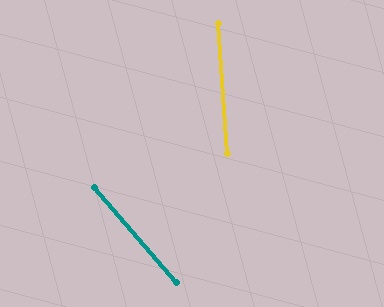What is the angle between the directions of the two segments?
Approximately 37 degrees.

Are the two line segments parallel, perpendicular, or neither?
Neither parallel nor perpendicular — they differ by about 37°.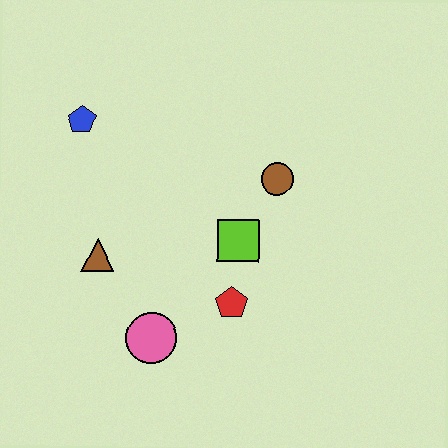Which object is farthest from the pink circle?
The blue pentagon is farthest from the pink circle.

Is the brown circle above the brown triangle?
Yes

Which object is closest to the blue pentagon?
The brown triangle is closest to the blue pentagon.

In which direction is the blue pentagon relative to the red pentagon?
The blue pentagon is above the red pentagon.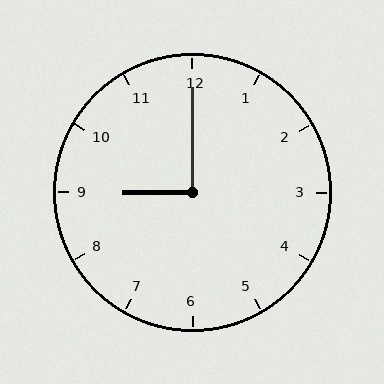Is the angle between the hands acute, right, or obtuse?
It is right.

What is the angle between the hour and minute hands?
Approximately 90 degrees.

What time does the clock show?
9:00.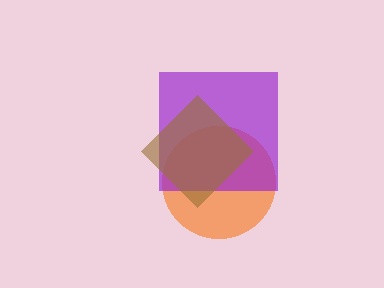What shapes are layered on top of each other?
The layered shapes are: an orange circle, a purple square, a brown diamond.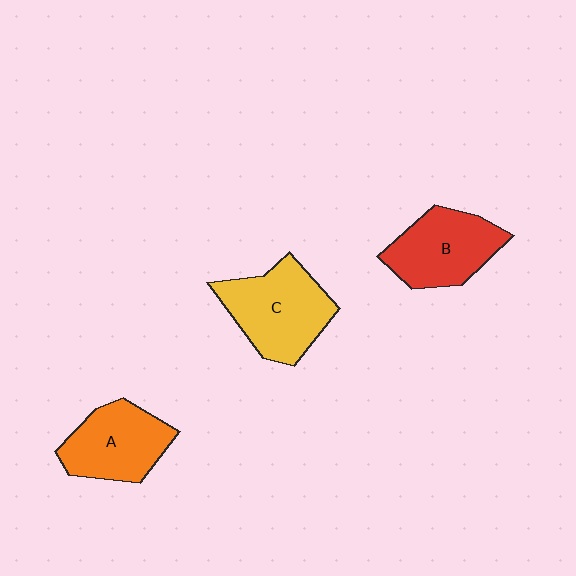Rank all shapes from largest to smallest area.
From largest to smallest: C (yellow), B (red), A (orange).